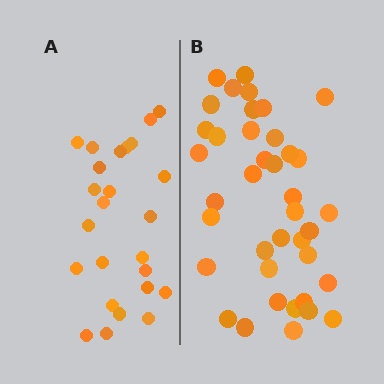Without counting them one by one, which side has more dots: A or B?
Region B (the right region) has more dots.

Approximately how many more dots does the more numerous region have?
Region B has approximately 15 more dots than region A.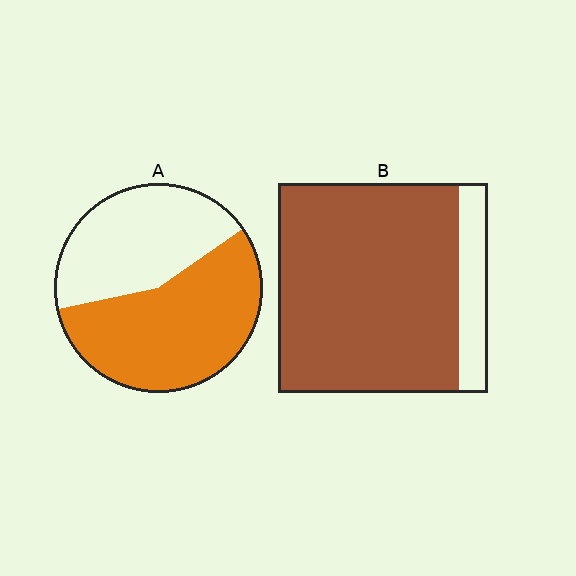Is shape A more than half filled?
Yes.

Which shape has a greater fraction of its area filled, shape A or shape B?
Shape B.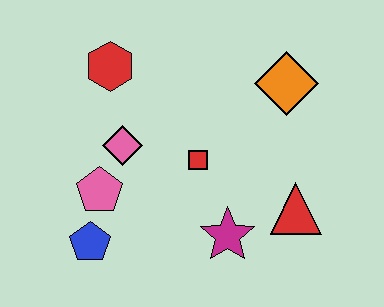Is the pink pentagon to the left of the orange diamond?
Yes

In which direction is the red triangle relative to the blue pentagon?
The red triangle is to the right of the blue pentagon.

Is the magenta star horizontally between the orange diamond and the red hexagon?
Yes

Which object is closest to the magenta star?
The red triangle is closest to the magenta star.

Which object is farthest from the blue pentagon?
The orange diamond is farthest from the blue pentagon.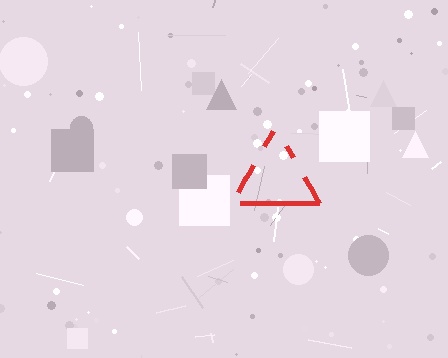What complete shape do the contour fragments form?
The contour fragments form a triangle.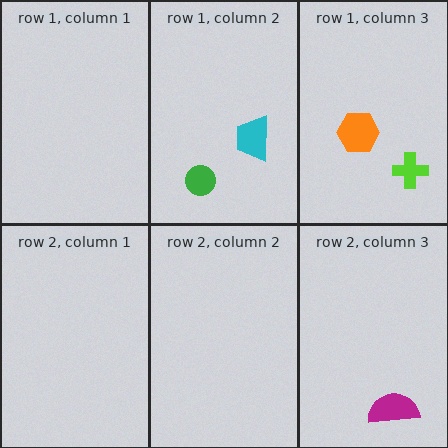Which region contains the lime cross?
The row 1, column 3 region.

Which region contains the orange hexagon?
The row 1, column 3 region.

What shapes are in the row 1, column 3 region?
The lime cross, the orange hexagon.